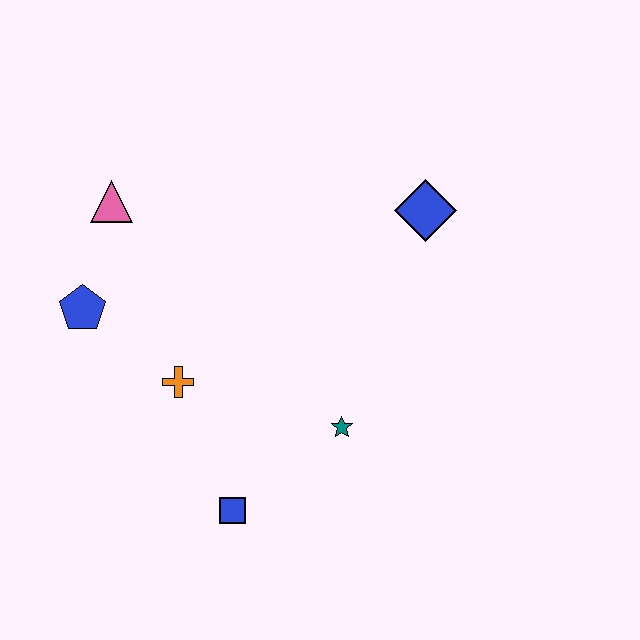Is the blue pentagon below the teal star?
No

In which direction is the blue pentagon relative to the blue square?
The blue pentagon is above the blue square.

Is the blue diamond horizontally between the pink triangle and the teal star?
No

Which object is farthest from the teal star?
The pink triangle is farthest from the teal star.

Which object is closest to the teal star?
The blue square is closest to the teal star.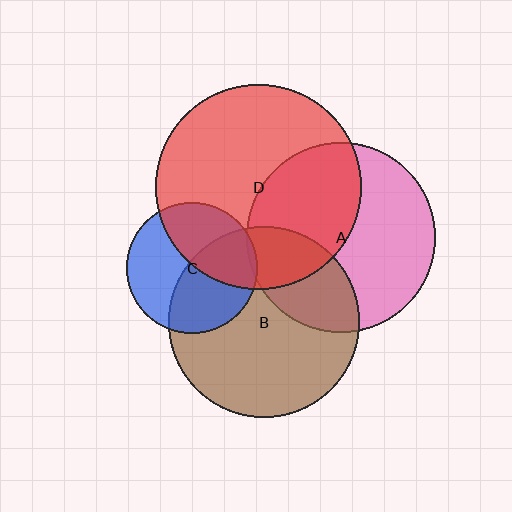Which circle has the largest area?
Circle D (red).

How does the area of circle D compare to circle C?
Approximately 2.5 times.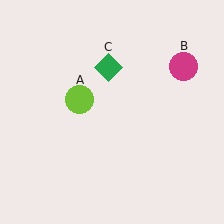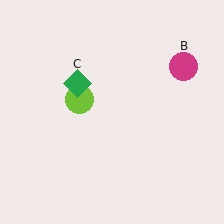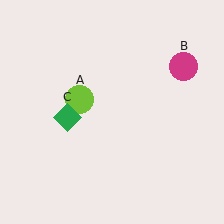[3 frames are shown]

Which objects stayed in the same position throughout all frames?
Lime circle (object A) and magenta circle (object B) remained stationary.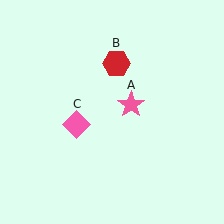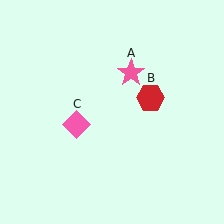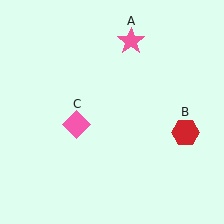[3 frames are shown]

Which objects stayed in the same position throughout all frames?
Pink diamond (object C) remained stationary.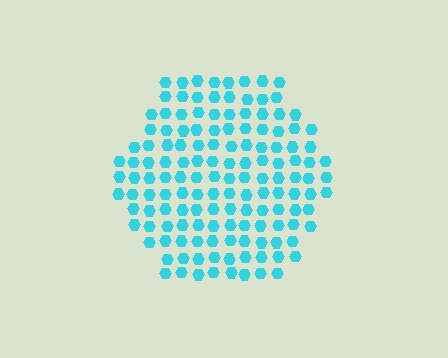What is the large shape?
The large shape is a hexagon.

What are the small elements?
The small elements are hexagons.